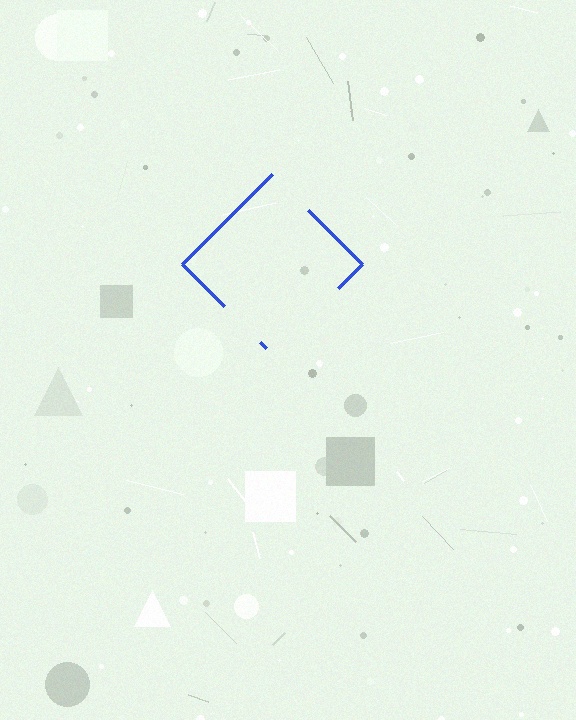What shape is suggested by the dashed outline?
The dashed outline suggests a diamond.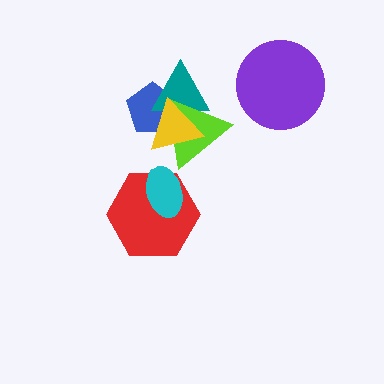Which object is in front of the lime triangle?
The yellow triangle is in front of the lime triangle.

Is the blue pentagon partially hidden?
Yes, it is partially covered by another shape.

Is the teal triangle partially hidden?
Yes, it is partially covered by another shape.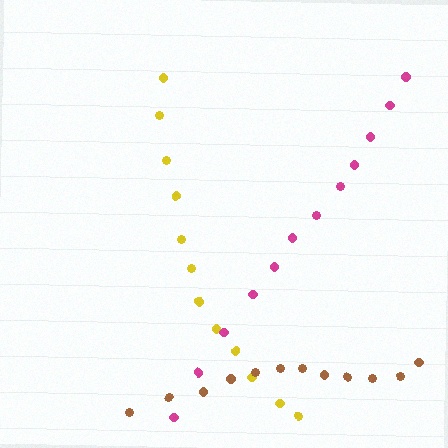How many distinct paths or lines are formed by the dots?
There are 3 distinct paths.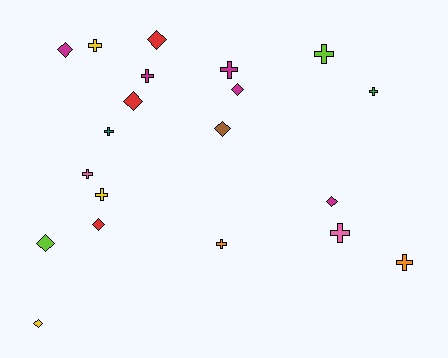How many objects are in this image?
There are 20 objects.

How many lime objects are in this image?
There are 2 lime objects.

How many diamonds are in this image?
There are 9 diamonds.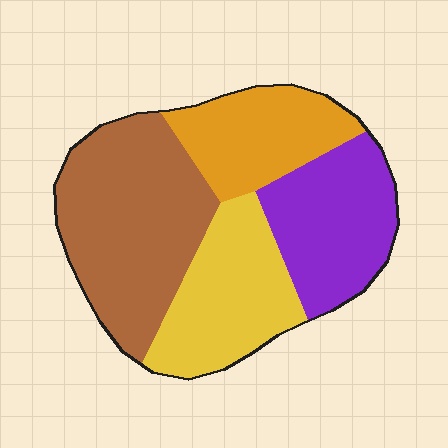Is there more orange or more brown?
Brown.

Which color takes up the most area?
Brown, at roughly 35%.